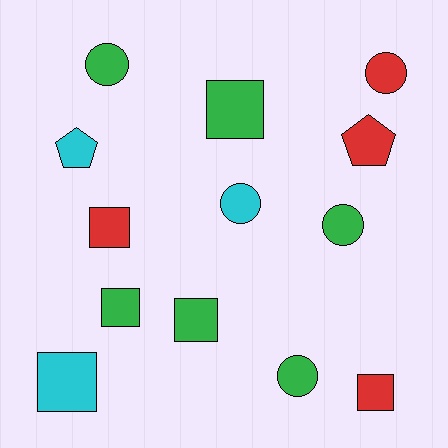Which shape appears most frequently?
Square, with 6 objects.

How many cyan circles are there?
There is 1 cyan circle.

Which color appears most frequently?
Green, with 6 objects.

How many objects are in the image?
There are 13 objects.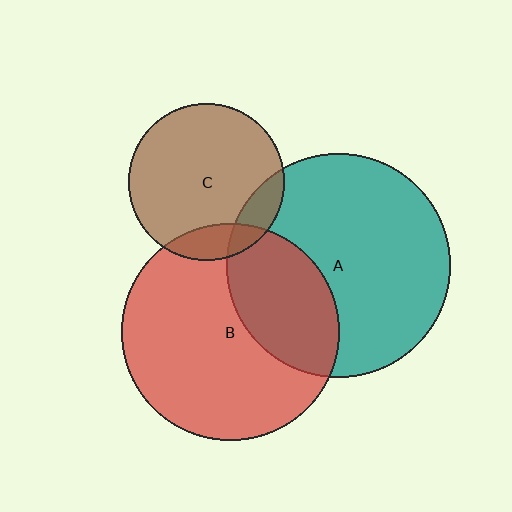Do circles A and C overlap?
Yes.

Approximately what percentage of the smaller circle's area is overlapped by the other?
Approximately 15%.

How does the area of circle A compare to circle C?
Approximately 2.0 times.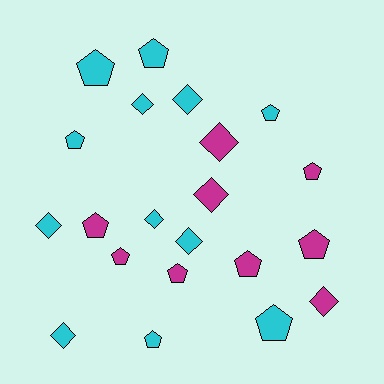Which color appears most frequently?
Cyan, with 12 objects.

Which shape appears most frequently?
Pentagon, with 12 objects.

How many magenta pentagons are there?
There are 6 magenta pentagons.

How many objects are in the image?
There are 21 objects.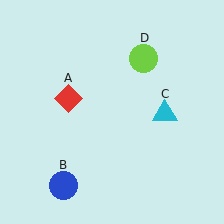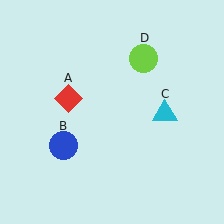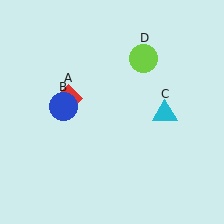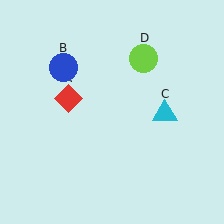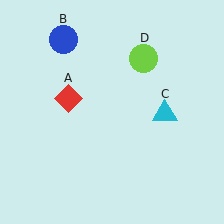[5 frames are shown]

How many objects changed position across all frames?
1 object changed position: blue circle (object B).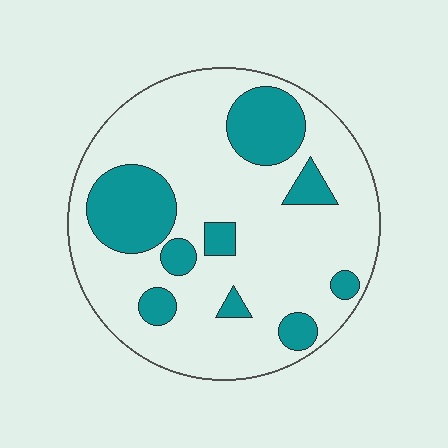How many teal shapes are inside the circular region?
9.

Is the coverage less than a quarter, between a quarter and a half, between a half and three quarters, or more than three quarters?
Less than a quarter.